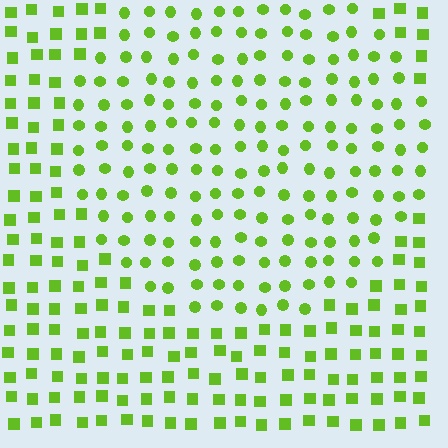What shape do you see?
I see a circle.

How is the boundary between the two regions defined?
The boundary is defined by a change in element shape: circles inside vs. squares outside. All elements share the same color and spacing.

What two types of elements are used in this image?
The image uses circles inside the circle region and squares outside it.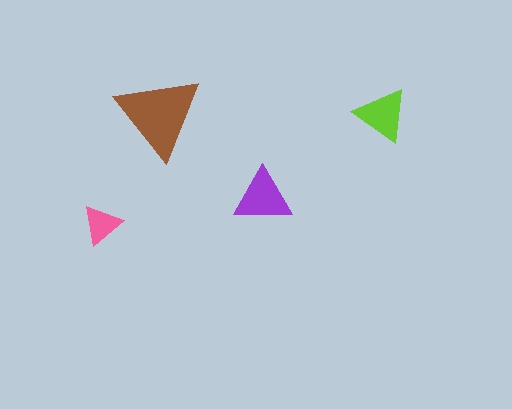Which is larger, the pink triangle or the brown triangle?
The brown one.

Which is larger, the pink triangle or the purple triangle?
The purple one.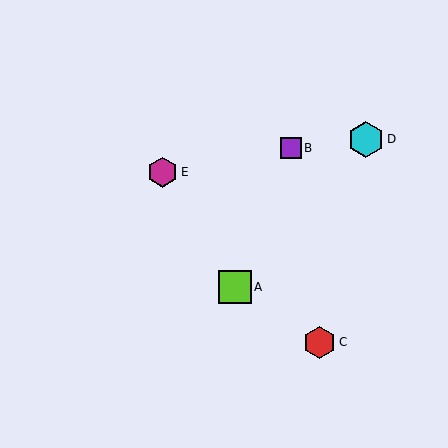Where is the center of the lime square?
The center of the lime square is at (235, 287).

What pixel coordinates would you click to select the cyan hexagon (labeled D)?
Click at (366, 139) to select the cyan hexagon D.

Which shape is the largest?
The cyan hexagon (labeled D) is the largest.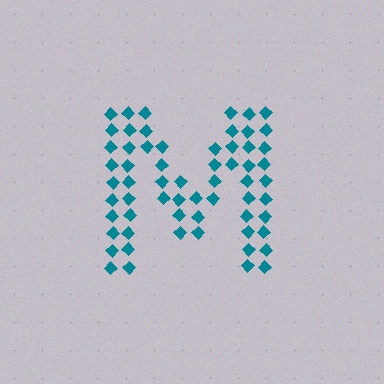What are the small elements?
The small elements are diamonds.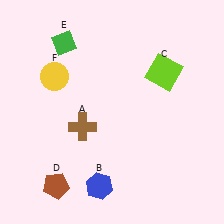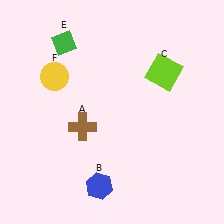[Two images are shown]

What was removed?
The brown pentagon (D) was removed in Image 2.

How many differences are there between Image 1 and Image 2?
There is 1 difference between the two images.